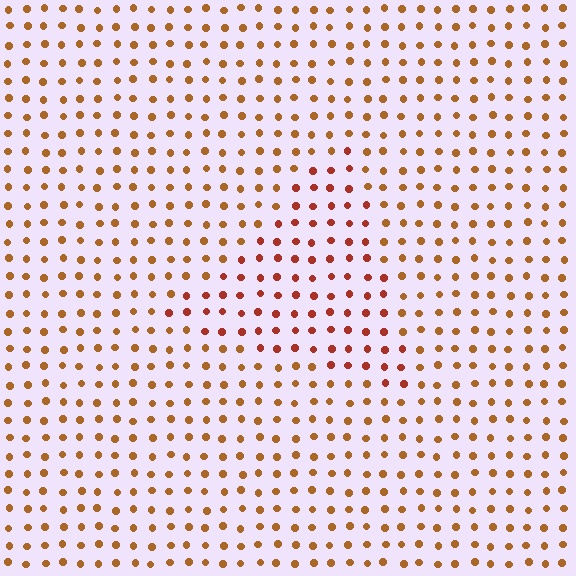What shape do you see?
I see a triangle.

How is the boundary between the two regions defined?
The boundary is defined purely by a slight shift in hue (about 25 degrees). Spacing, size, and orientation are identical on both sides.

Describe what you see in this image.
The image is filled with small brown elements in a uniform arrangement. A triangle-shaped region is visible where the elements are tinted to a slightly different hue, forming a subtle color boundary.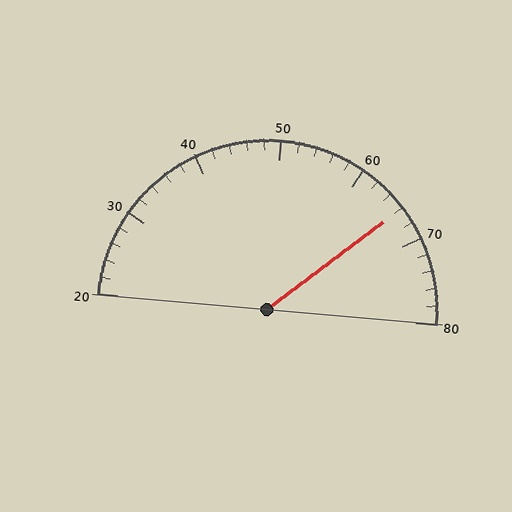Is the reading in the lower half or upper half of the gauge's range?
The reading is in the upper half of the range (20 to 80).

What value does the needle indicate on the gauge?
The needle indicates approximately 66.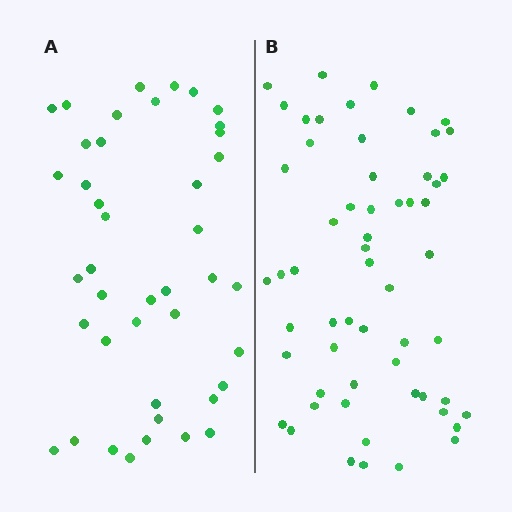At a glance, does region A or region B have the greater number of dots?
Region B (the right region) has more dots.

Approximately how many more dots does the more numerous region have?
Region B has approximately 15 more dots than region A.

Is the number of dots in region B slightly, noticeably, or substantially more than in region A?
Region B has noticeably more, but not dramatically so. The ratio is roughly 1.4 to 1.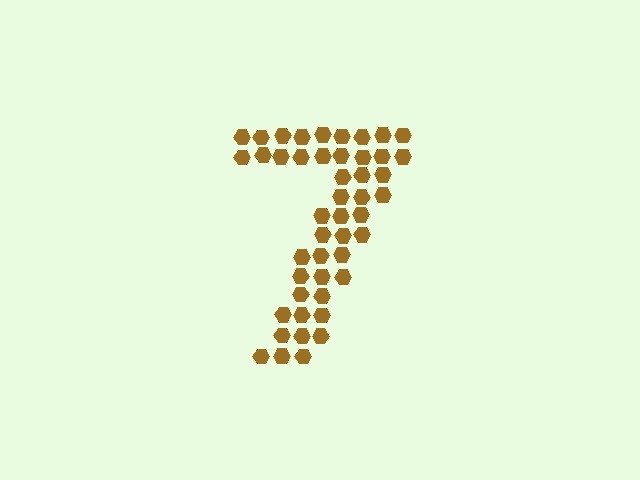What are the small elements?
The small elements are hexagons.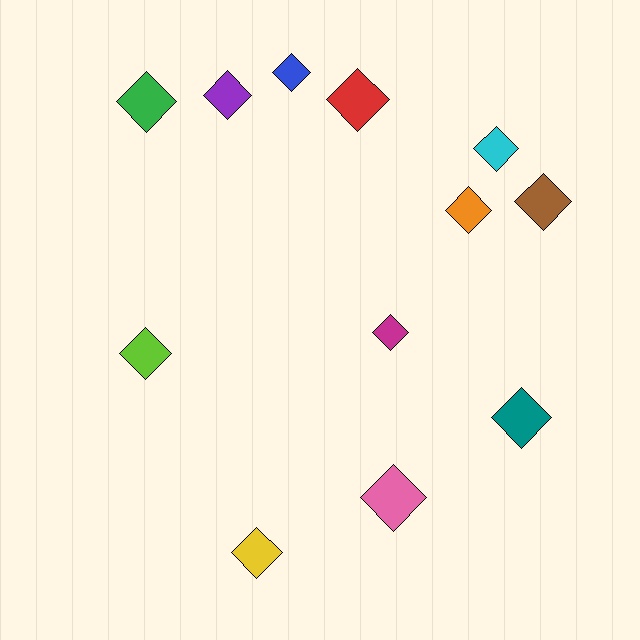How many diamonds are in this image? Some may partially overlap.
There are 12 diamonds.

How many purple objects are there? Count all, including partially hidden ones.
There is 1 purple object.